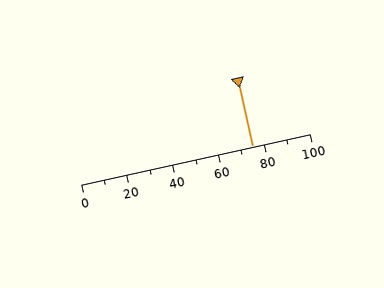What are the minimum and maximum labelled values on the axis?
The axis runs from 0 to 100.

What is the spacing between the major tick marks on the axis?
The major ticks are spaced 20 apart.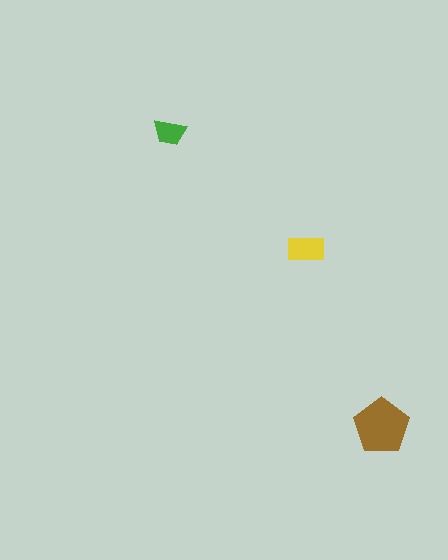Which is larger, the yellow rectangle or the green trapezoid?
The yellow rectangle.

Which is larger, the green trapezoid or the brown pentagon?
The brown pentagon.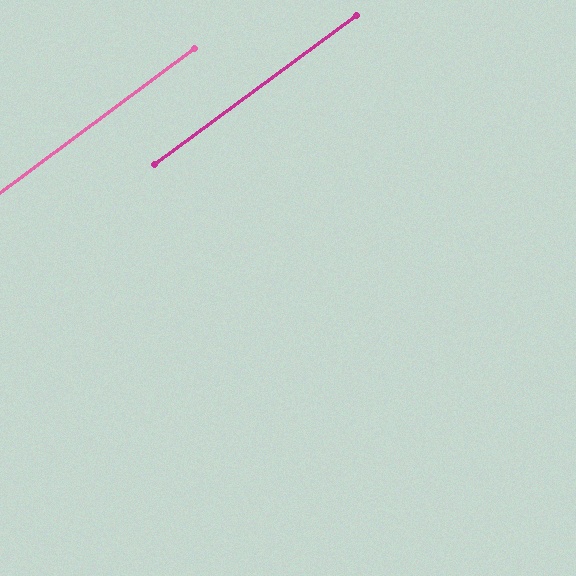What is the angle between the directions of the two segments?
Approximately 0 degrees.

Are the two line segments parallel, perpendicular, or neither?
Parallel — their directions differ by only 0.0°.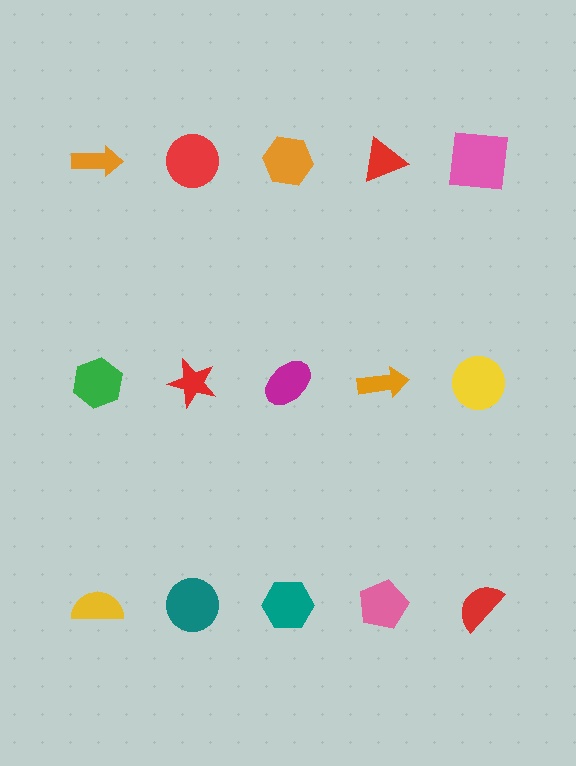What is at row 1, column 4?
A red triangle.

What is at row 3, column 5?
A red semicircle.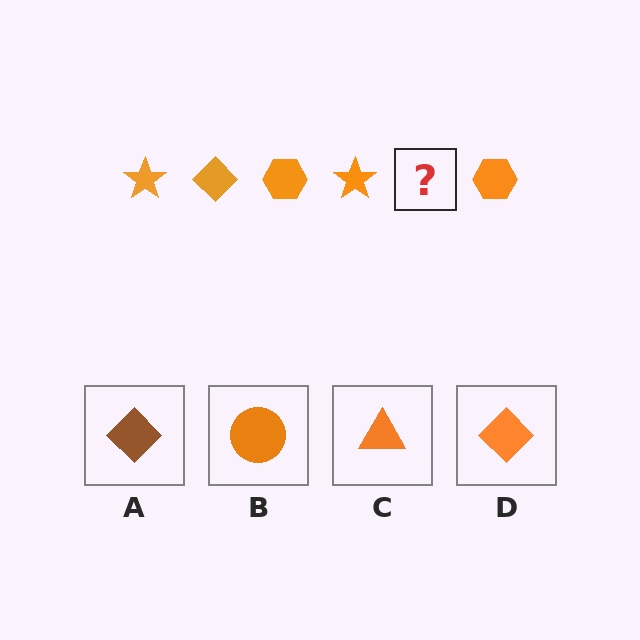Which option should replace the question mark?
Option D.